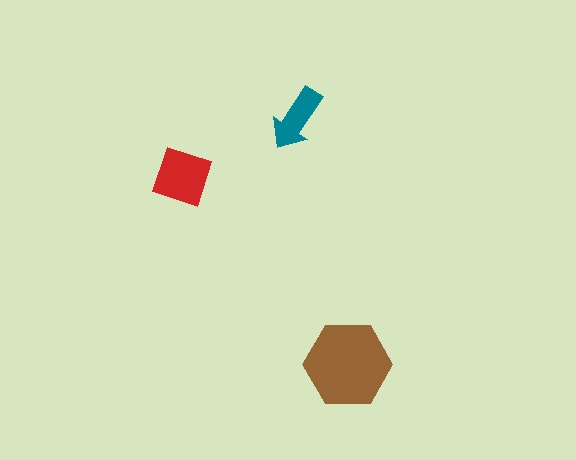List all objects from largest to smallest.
The brown hexagon, the red diamond, the teal arrow.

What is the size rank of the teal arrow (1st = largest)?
3rd.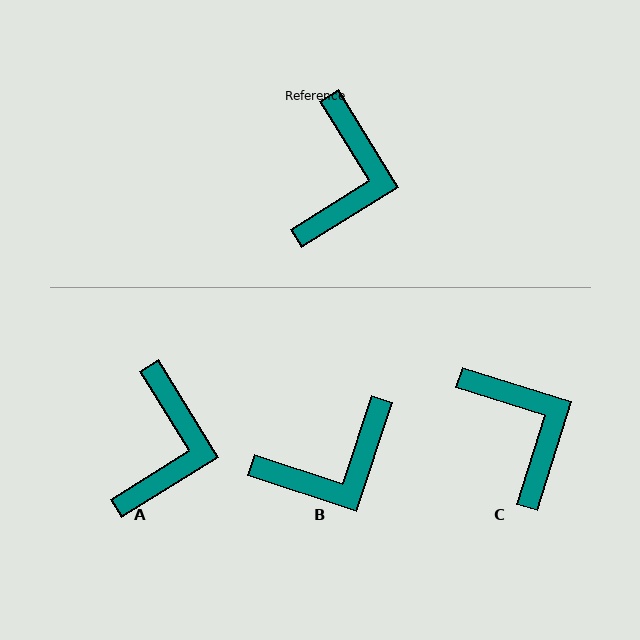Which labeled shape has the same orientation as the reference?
A.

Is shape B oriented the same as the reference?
No, it is off by about 50 degrees.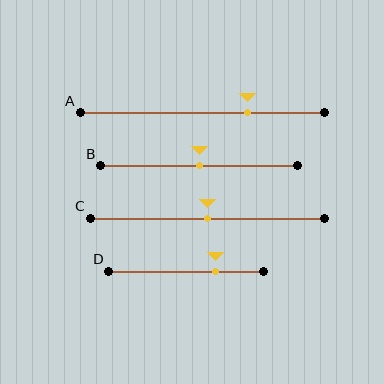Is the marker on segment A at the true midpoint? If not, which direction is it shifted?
No, the marker on segment A is shifted to the right by about 19% of the segment length.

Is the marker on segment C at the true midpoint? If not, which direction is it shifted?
Yes, the marker on segment C is at the true midpoint.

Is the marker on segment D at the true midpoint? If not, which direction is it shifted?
No, the marker on segment D is shifted to the right by about 19% of the segment length.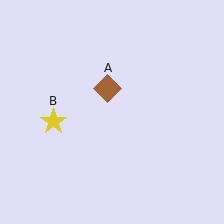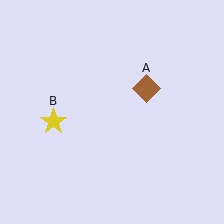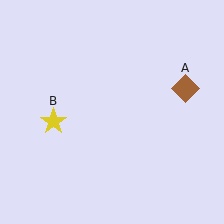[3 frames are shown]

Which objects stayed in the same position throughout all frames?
Yellow star (object B) remained stationary.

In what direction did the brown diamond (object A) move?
The brown diamond (object A) moved right.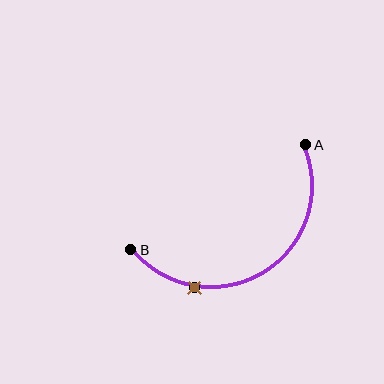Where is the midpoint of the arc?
The arc midpoint is the point on the curve farthest from the straight line joining A and B. It sits below that line.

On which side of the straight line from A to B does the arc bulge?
The arc bulges below the straight line connecting A and B.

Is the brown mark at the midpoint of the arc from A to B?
No. The brown mark lies on the arc but is closer to endpoint B. The arc midpoint would be at the point on the curve equidistant along the arc from both A and B.